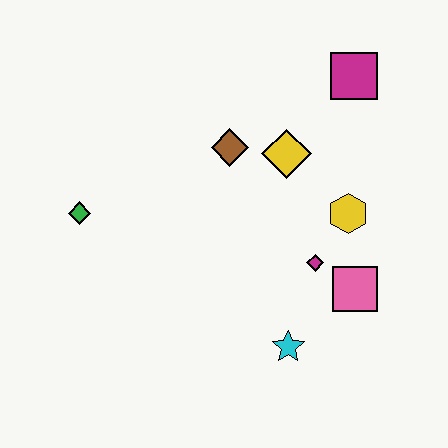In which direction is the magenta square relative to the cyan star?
The magenta square is above the cyan star.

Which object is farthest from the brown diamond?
The cyan star is farthest from the brown diamond.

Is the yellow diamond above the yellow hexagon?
Yes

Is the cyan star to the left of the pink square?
Yes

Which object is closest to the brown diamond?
The yellow diamond is closest to the brown diamond.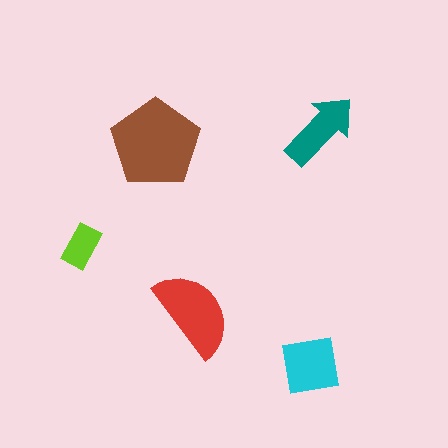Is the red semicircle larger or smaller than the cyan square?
Larger.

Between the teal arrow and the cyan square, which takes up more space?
The cyan square.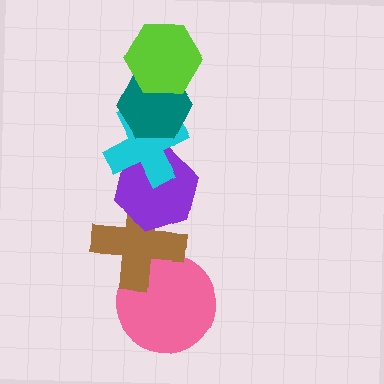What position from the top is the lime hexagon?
The lime hexagon is 1st from the top.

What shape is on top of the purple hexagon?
The cyan cross is on top of the purple hexagon.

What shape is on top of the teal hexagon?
The lime hexagon is on top of the teal hexagon.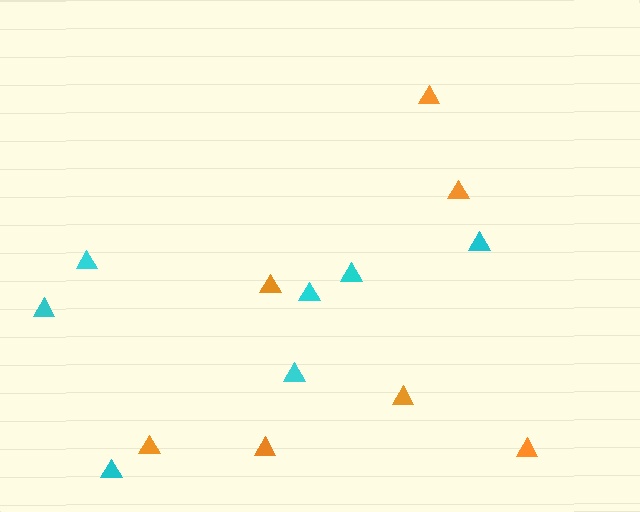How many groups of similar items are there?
There are 2 groups: one group of cyan triangles (7) and one group of orange triangles (7).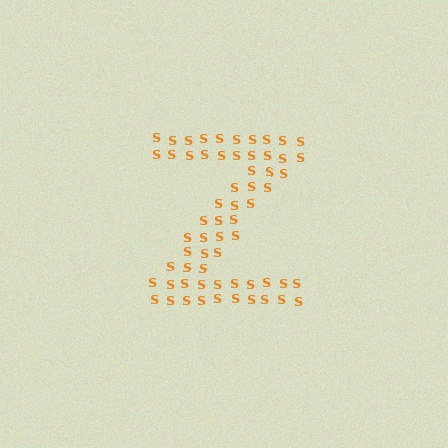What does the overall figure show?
The overall figure shows the letter Z.